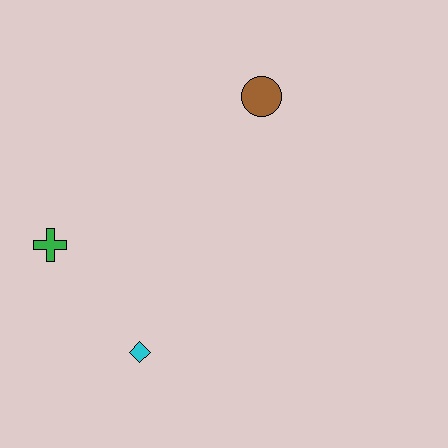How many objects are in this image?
There are 3 objects.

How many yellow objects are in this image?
There are no yellow objects.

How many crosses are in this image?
There is 1 cross.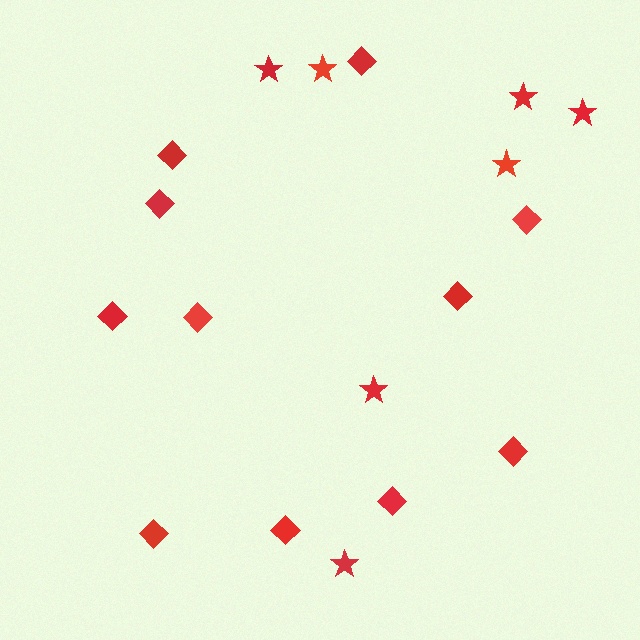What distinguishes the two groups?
There are 2 groups: one group of stars (7) and one group of diamonds (11).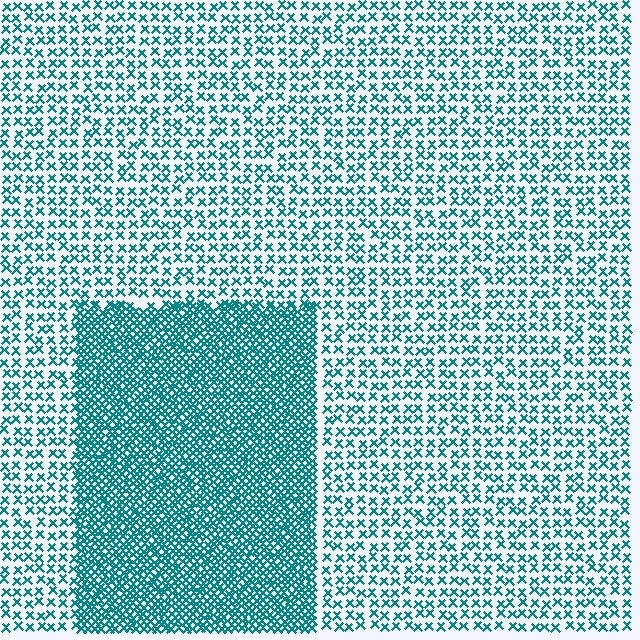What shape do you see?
I see a rectangle.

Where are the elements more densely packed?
The elements are more densely packed inside the rectangle boundary.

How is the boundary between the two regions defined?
The boundary is defined by a change in element density (approximately 2.7x ratio). All elements are the same color, size, and shape.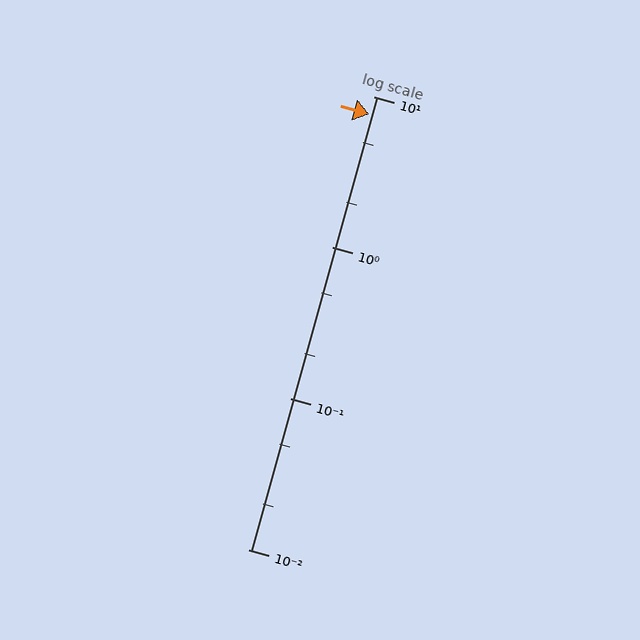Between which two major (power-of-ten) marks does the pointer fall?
The pointer is between 1 and 10.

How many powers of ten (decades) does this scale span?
The scale spans 3 decades, from 0.01 to 10.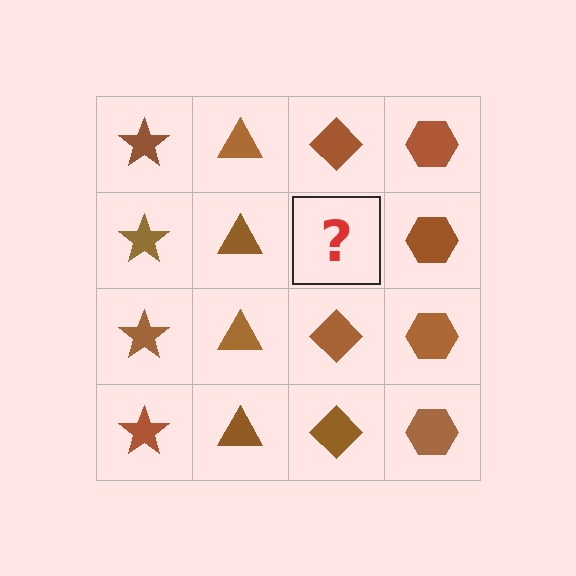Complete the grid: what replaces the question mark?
The question mark should be replaced with a brown diamond.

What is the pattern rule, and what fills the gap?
The rule is that each column has a consistent shape. The gap should be filled with a brown diamond.